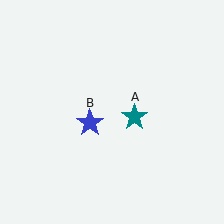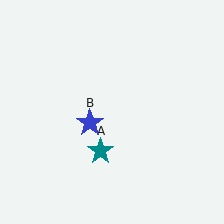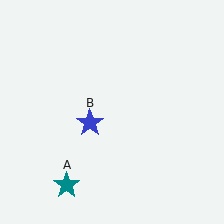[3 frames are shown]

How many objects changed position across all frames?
1 object changed position: teal star (object A).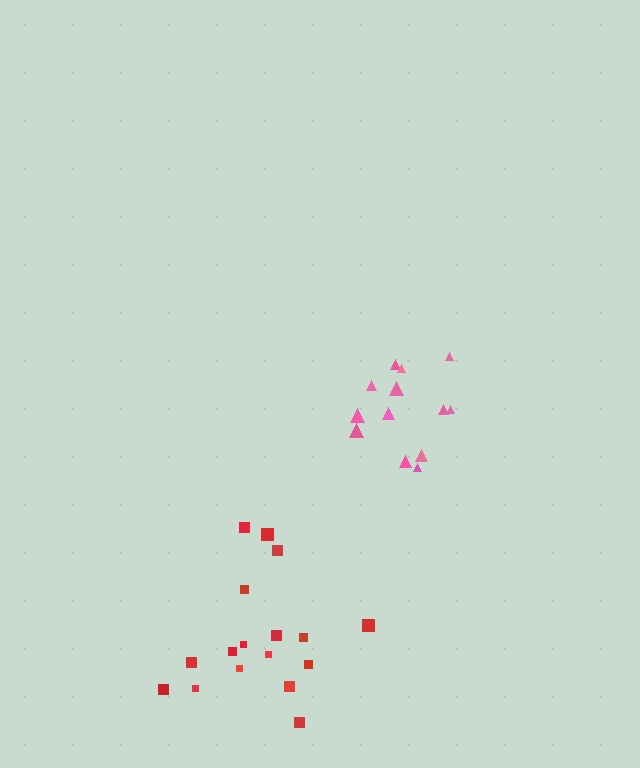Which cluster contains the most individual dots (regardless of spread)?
Red (17).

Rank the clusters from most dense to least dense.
pink, red.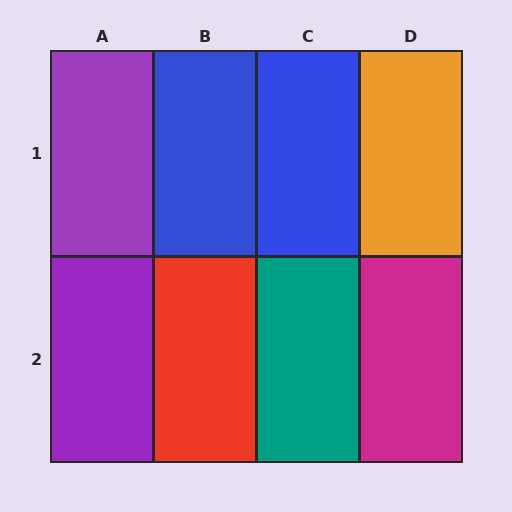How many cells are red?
1 cell is red.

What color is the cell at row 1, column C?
Blue.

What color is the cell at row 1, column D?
Orange.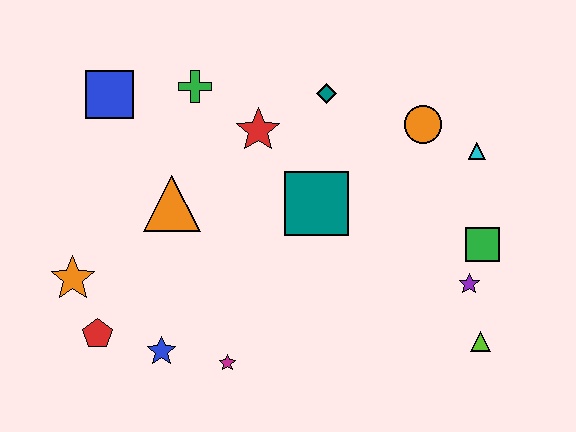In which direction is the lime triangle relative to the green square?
The lime triangle is below the green square.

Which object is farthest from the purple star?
The blue square is farthest from the purple star.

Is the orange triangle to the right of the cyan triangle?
No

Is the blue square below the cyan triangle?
No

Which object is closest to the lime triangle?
The purple star is closest to the lime triangle.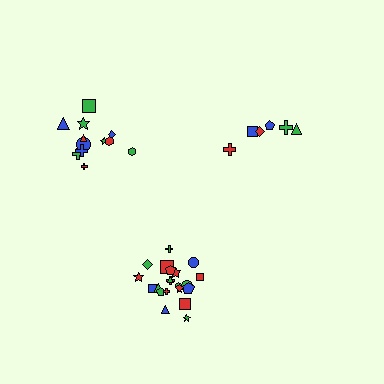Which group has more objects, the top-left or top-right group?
The top-left group.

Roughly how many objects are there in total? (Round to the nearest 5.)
Roughly 40 objects in total.